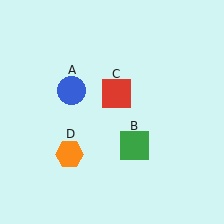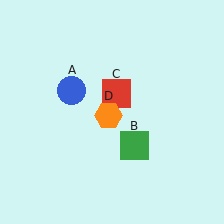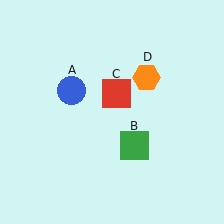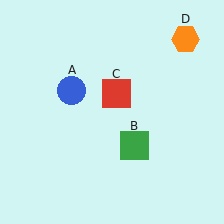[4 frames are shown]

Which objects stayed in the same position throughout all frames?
Blue circle (object A) and green square (object B) and red square (object C) remained stationary.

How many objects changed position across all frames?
1 object changed position: orange hexagon (object D).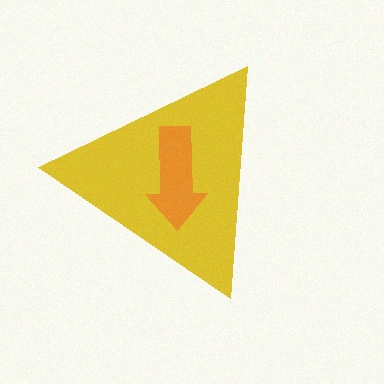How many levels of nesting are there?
2.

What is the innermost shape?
The orange arrow.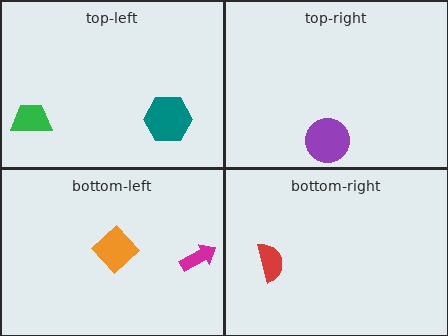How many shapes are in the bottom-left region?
2.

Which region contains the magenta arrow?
The bottom-left region.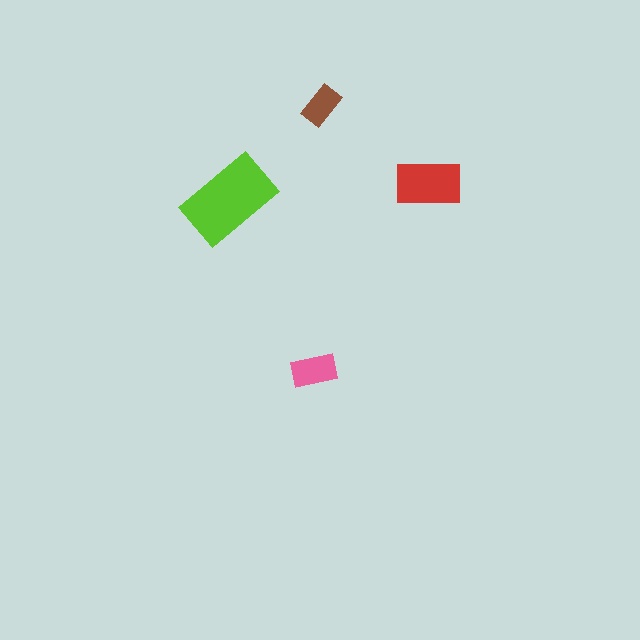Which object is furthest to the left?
The lime rectangle is leftmost.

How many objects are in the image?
There are 4 objects in the image.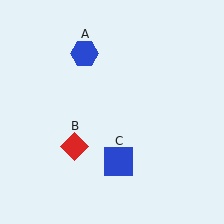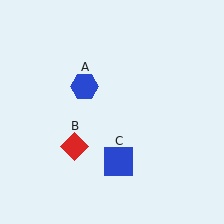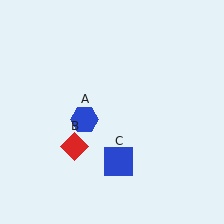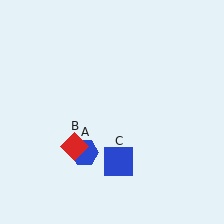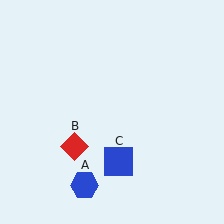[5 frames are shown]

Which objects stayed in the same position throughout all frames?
Red diamond (object B) and blue square (object C) remained stationary.